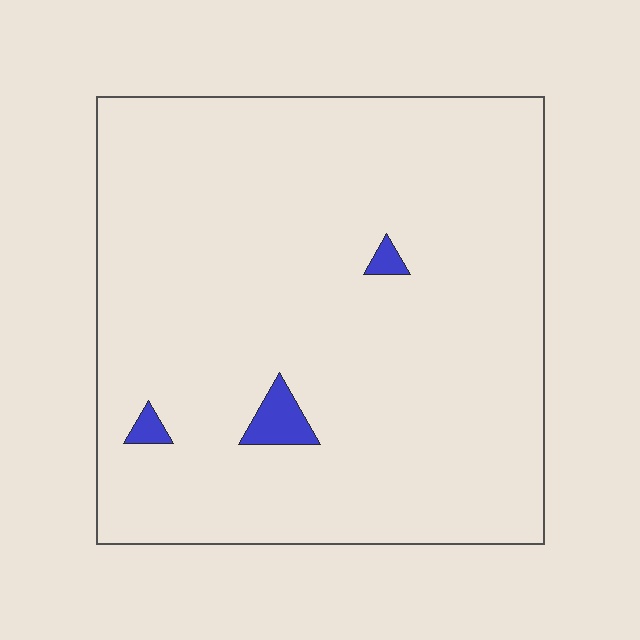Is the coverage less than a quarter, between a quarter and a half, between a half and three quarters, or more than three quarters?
Less than a quarter.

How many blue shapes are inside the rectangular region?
3.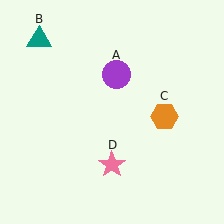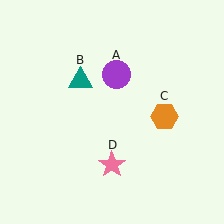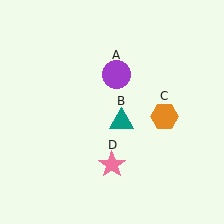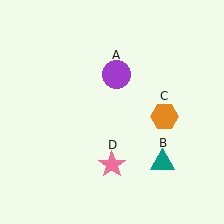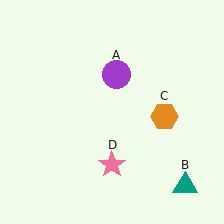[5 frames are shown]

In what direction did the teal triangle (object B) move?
The teal triangle (object B) moved down and to the right.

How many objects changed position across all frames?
1 object changed position: teal triangle (object B).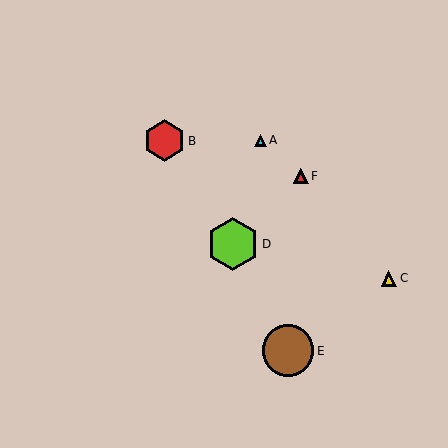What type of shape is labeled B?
Shape B is a red hexagon.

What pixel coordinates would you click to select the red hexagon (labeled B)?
Click at (164, 141) to select the red hexagon B.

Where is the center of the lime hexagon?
The center of the lime hexagon is at (233, 244).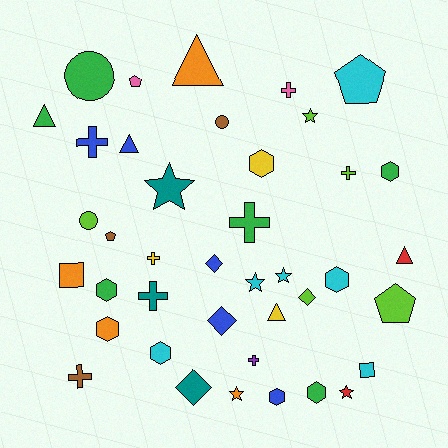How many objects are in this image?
There are 40 objects.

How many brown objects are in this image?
There are 3 brown objects.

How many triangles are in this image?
There are 5 triangles.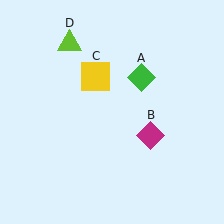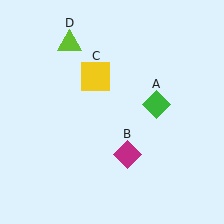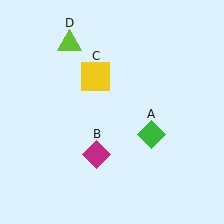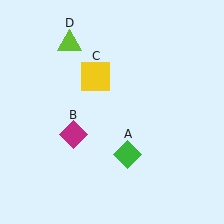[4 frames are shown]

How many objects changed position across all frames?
2 objects changed position: green diamond (object A), magenta diamond (object B).